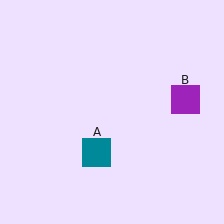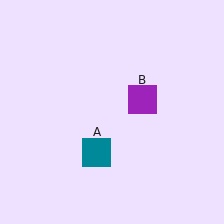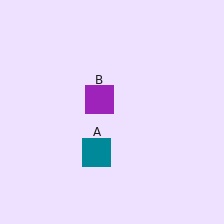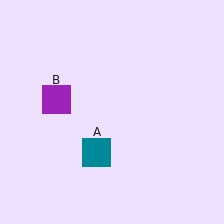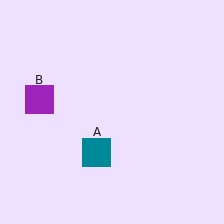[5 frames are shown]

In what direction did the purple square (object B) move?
The purple square (object B) moved left.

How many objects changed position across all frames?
1 object changed position: purple square (object B).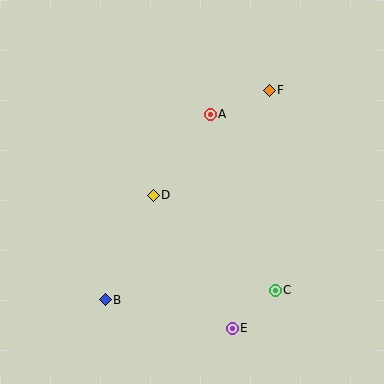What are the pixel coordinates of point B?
Point B is at (105, 300).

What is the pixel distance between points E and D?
The distance between E and D is 155 pixels.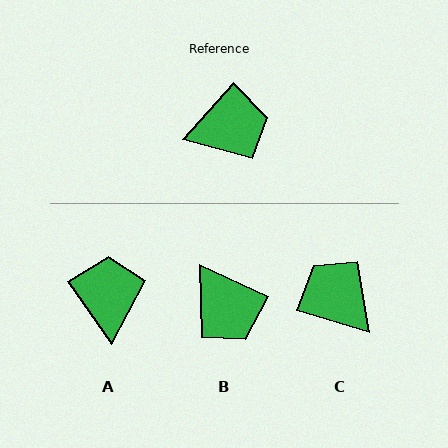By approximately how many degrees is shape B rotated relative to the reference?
Approximately 73 degrees clockwise.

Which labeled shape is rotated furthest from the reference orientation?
C, about 115 degrees away.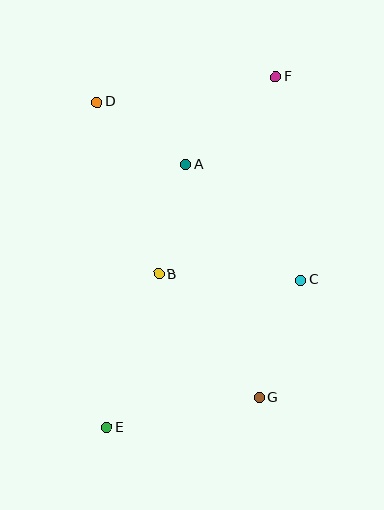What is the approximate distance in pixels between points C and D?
The distance between C and D is approximately 270 pixels.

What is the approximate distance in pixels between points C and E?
The distance between C and E is approximately 243 pixels.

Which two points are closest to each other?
Points A and D are closest to each other.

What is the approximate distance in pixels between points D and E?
The distance between D and E is approximately 325 pixels.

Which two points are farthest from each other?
Points E and F are farthest from each other.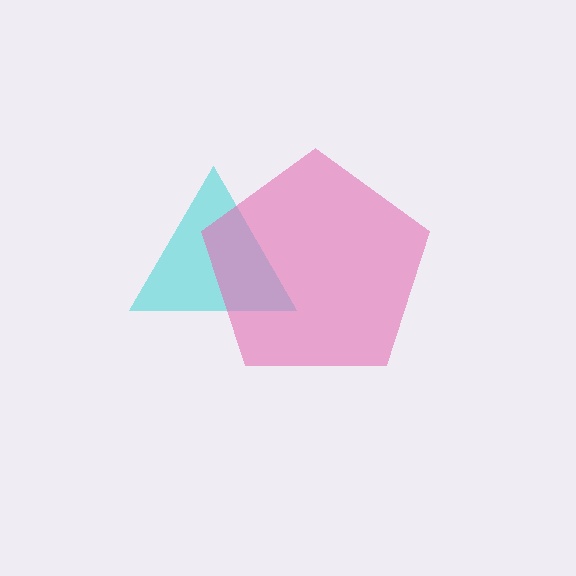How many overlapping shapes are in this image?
There are 2 overlapping shapes in the image.